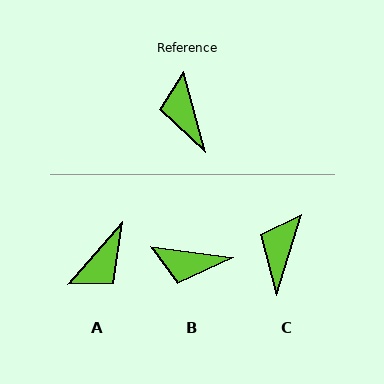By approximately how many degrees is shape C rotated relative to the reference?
Approximately 33 degrees clockwise.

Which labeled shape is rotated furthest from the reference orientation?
A, about 124 degrees away.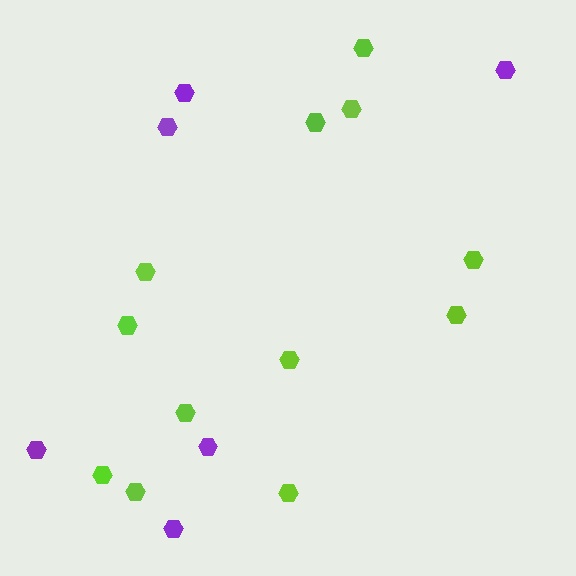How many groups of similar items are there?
There are 2 groups: one group of purple hexagons (6) and one group of lime hexagons (12).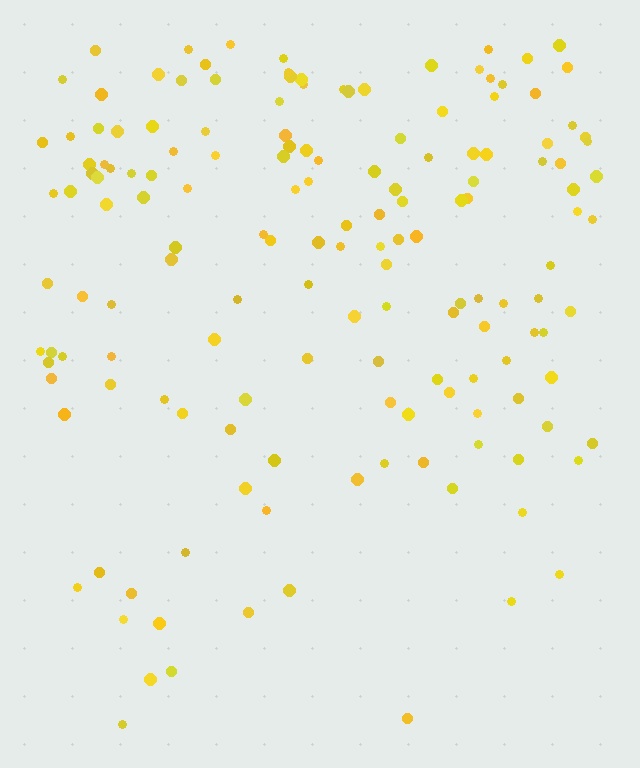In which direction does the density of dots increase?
From bottom to top, with the top side densest.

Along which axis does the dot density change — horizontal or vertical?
Vertical.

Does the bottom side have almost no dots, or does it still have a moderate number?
Still a moderate number, just noticeably fewer than the top.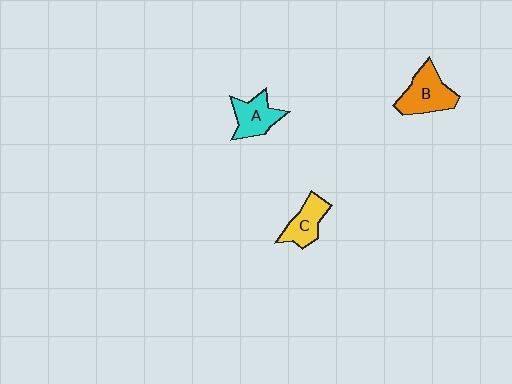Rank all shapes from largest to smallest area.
From largest to smallest: B (orange), A (cyan), C (yellow).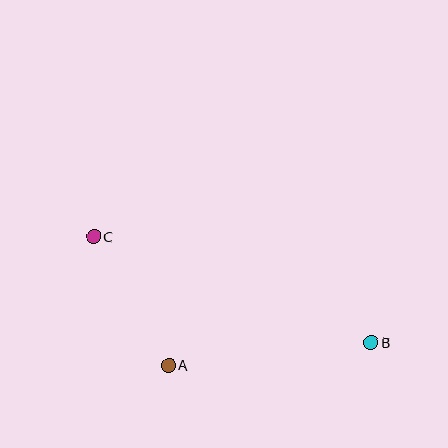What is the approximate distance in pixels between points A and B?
The distance between A and B is approximately 204 pixels.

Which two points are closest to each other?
Points A and C are closest to each other.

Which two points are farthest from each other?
Points B and C are farthest from each other.